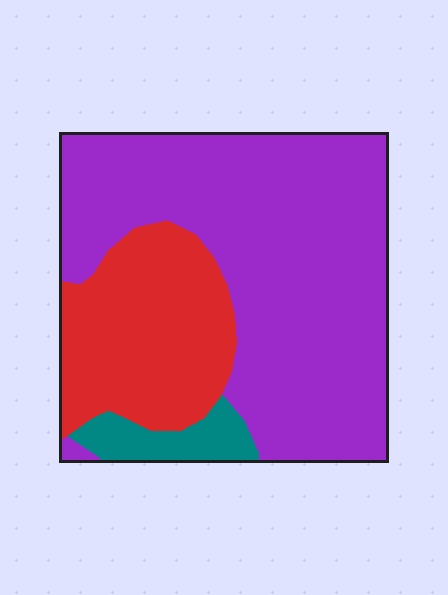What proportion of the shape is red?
Red takes up about one quarter (1/4) of the shape.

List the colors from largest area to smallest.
From largest to smallest: purple, red, teal.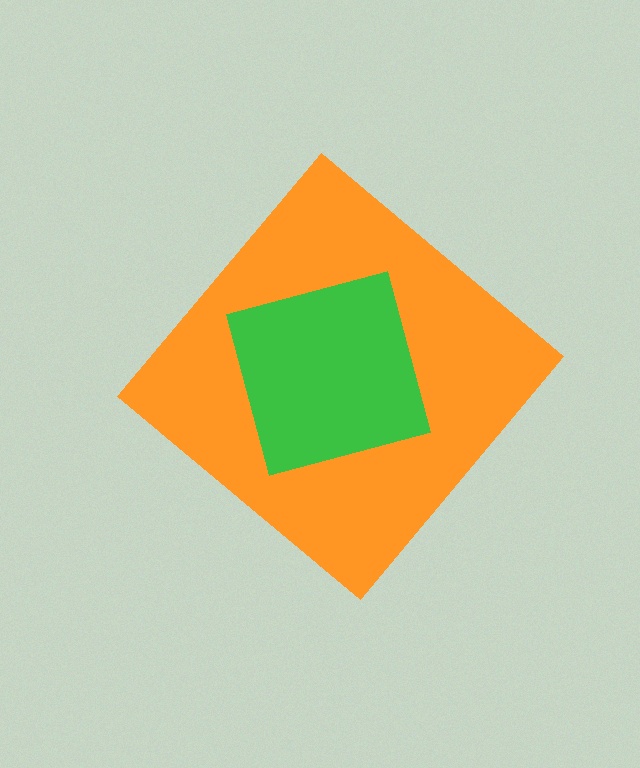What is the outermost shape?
The orange diamond.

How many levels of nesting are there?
2.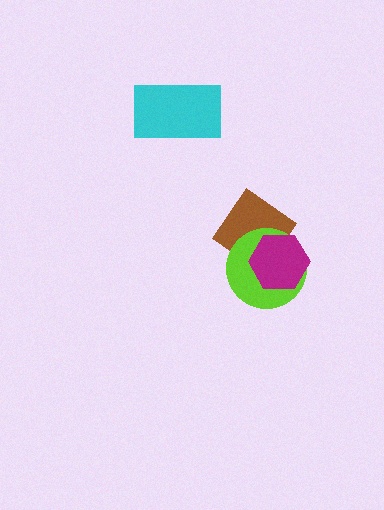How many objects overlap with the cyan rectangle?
0 objects overlap with the cyan rectangle.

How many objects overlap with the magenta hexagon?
2 objects overlap with the magenta hexagon.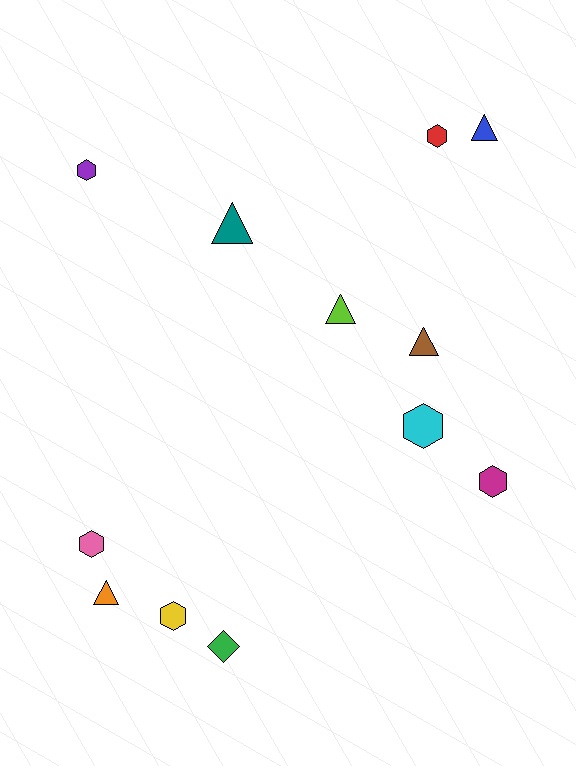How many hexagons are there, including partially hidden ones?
There are 6 hexagons.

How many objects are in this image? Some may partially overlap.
There are 12 objects.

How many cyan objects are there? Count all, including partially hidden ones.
There is 1 cyan object.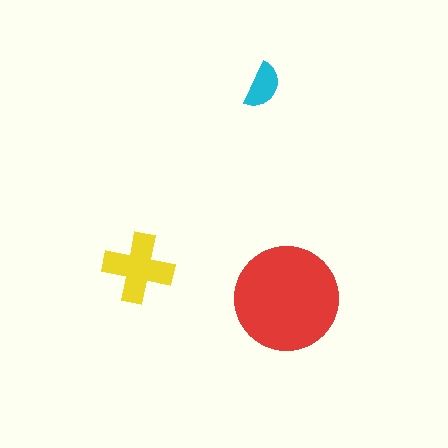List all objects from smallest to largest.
The cyan semicircle, the yellow cross, the red circle.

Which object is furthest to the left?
The yellow cross is leftmost.